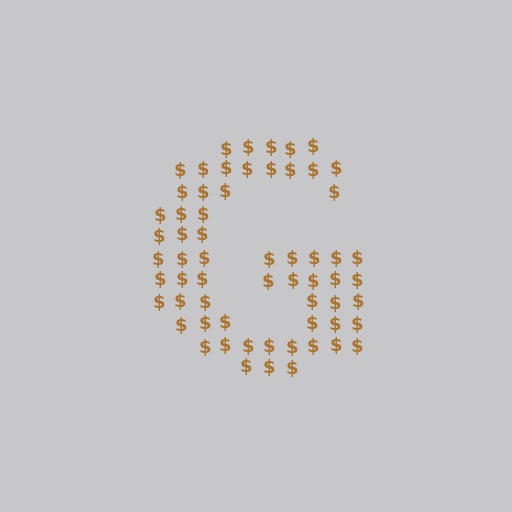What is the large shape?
The large shape is the letter G.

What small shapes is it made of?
It is made of small dollar signs.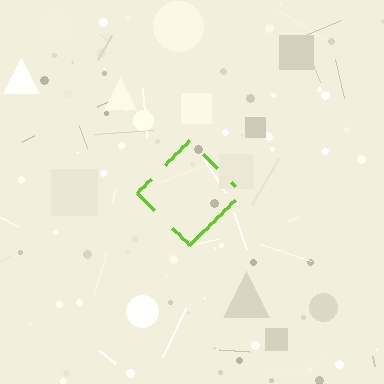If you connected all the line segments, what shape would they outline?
They would outline a diamond.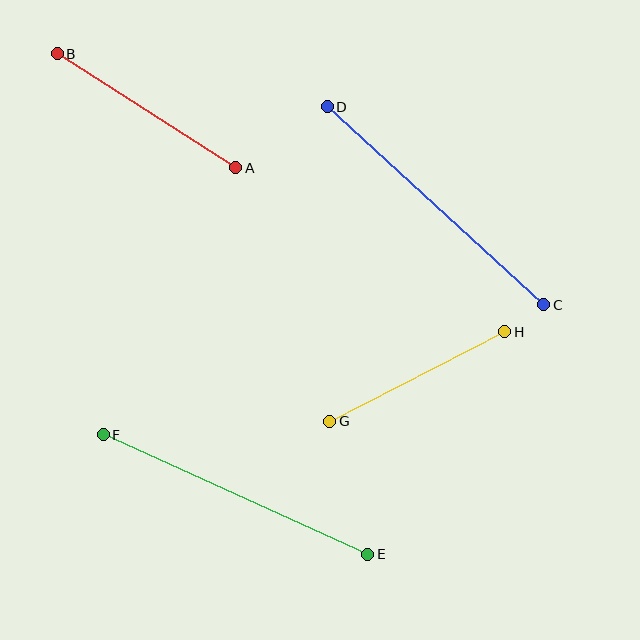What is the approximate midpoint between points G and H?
The midpoint is at approximately (417, 377) pixels.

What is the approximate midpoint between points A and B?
The midpoint is at approximately (146, 111) pixels.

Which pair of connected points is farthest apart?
Points C and D are farthest apart.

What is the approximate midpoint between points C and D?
The midpoint is at approximately (436, 206) pixels.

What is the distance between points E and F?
The distance is approximately 290 pixels.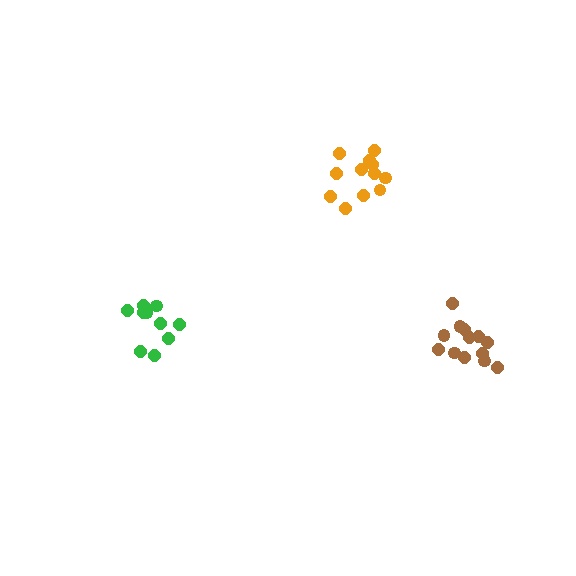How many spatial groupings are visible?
There are 3 spatial groupings.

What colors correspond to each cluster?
The clusters are colored: green, orange, brown.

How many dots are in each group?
Group 1: 10 dots, Group 2: 12 dots, Group 3: 13 dots (35 total).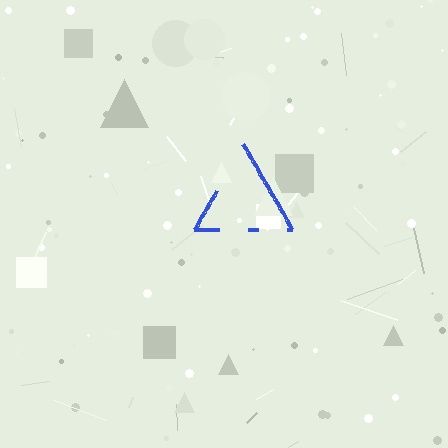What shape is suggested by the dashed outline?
The dashed outline suggests a triangle.